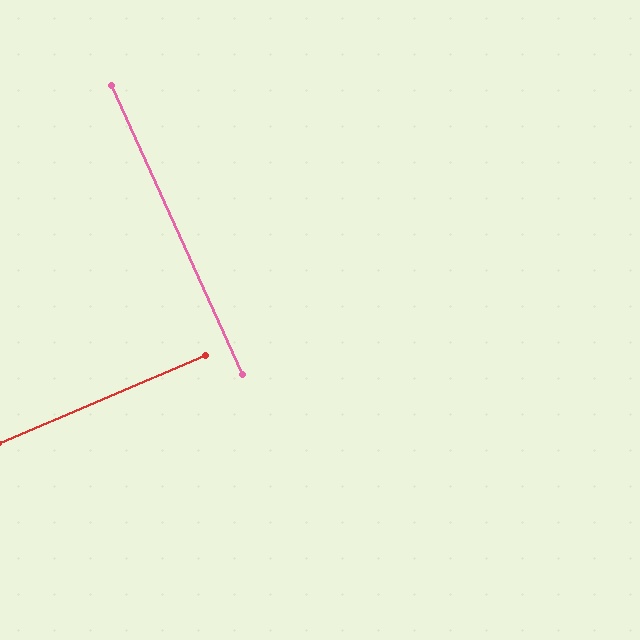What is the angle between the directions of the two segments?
Approximately 88 degrees.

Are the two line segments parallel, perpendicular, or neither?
Perpendicular — they meet at approximately 88°.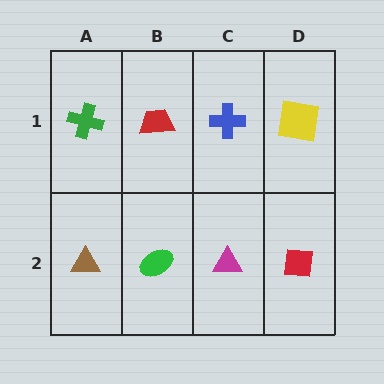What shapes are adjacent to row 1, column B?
A green ellipse (row 2, column B), a green cross (row 1, column A), a blue cross (row 1, column C).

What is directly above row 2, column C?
A blue cross.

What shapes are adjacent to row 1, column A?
A brown triangle (row 2, column A), a red trapezoid (row 1, column B).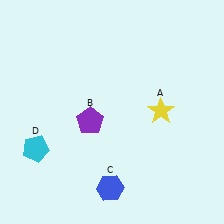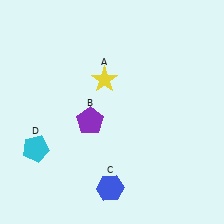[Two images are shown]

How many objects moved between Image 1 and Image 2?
1 object moved between the two images.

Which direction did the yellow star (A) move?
The yellow star (A) moved left.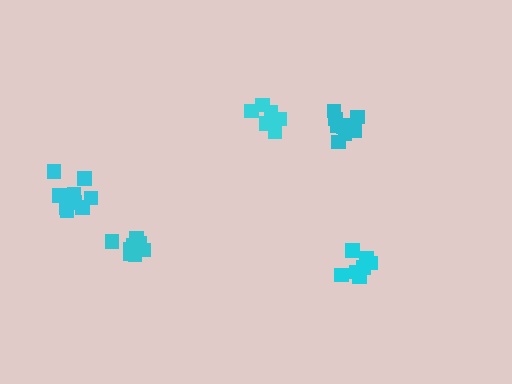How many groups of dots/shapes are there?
There are 5 groups.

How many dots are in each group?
Group 1: 11 dots, Group 2: 7 dots, Group 3: 11 dots, Group 4: 9 dots, Group 5: 7 dots (45 total).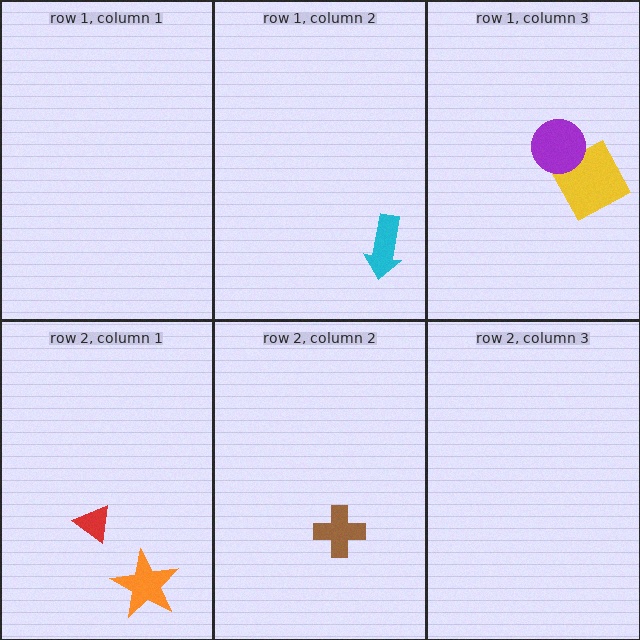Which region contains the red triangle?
The row 2, column 1 region.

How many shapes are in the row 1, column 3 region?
2.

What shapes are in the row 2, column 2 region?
The brown cross.